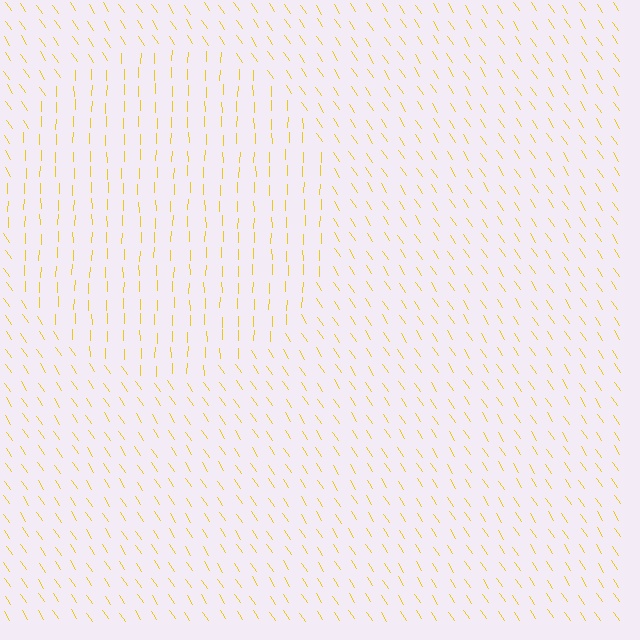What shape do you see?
I see a circle.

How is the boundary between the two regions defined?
The boundary is defined purely by a change in line orientation (approximately 34 degrees difference). All lines are the same color and thickness.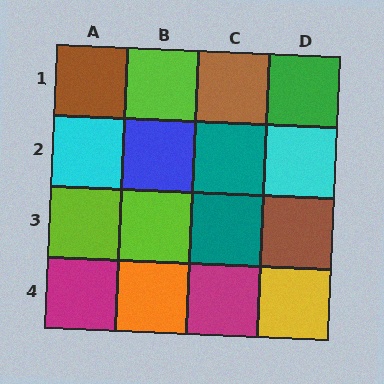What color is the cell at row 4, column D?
Yellow.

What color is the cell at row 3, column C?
Teal.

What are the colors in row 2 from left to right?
Cyan, blue, teal, cyan.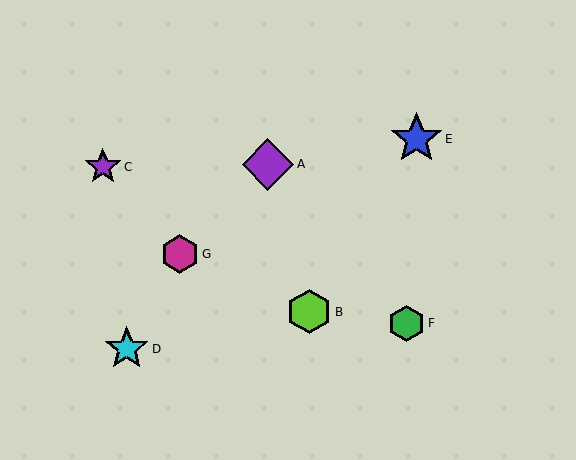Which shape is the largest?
The blue star (labeled E) is the largest.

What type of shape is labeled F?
Shape F is a green hexagon.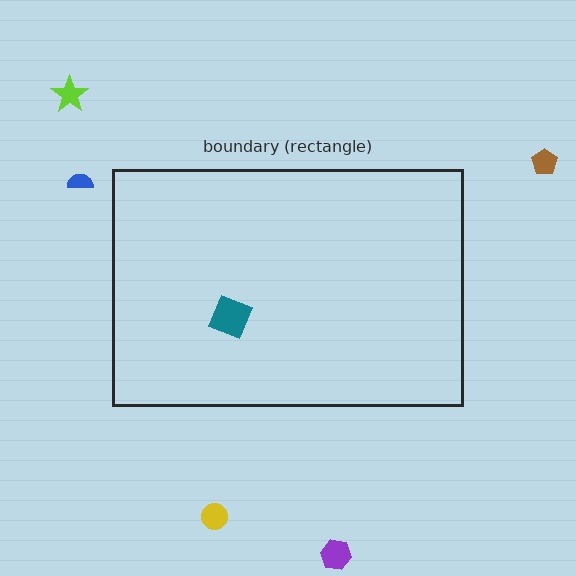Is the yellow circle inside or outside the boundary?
Outside.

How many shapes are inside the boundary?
1 inside, 5 outside.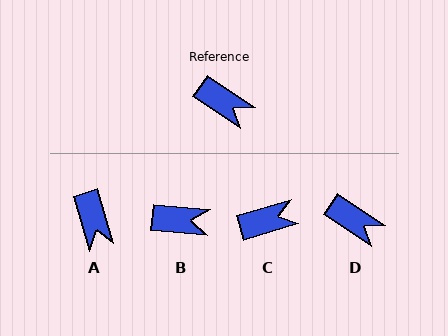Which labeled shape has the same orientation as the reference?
D.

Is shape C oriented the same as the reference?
No, it is off by about 50 degrees.